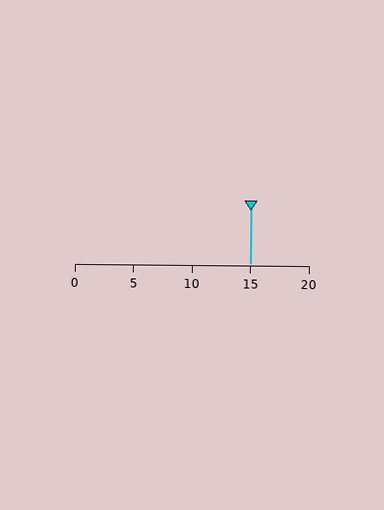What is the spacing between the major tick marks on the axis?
The major ticks are spaced 5 apart.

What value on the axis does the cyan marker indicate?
The marker indicates approximately 15.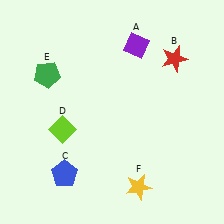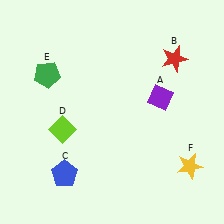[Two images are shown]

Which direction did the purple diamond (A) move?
The purple diamond (A) moved down.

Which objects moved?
The objects that moved are: the purple diamond (A), the yellow star (F).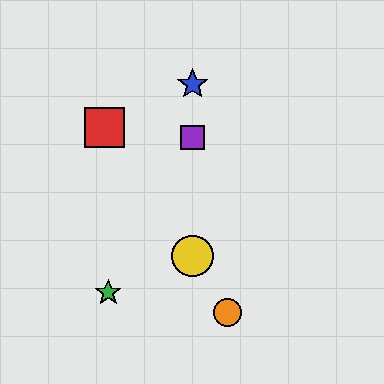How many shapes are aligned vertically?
3 shapes (the blue star, the yellow circle, the purple square) are aligned vertically.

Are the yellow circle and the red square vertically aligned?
No, the yellow circle is at x≈193 and the red square is at x≈105.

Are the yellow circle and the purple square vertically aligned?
Yes, both are at x≈193.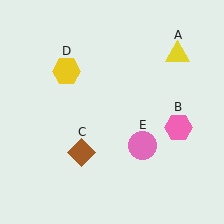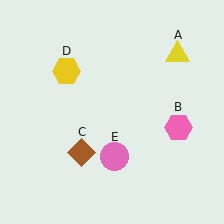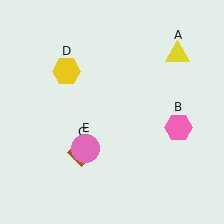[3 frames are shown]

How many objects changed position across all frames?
1 object changed position: pink circle (object E).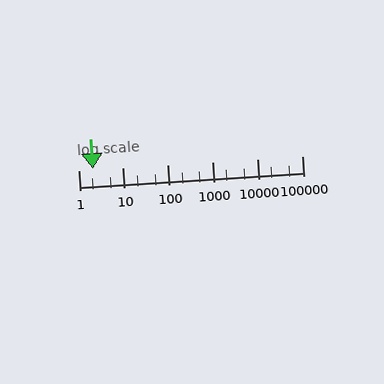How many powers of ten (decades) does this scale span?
The scale spans 5 decades, from 1 to 100000.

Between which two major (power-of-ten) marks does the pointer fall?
The pointer is between 1 and 10.